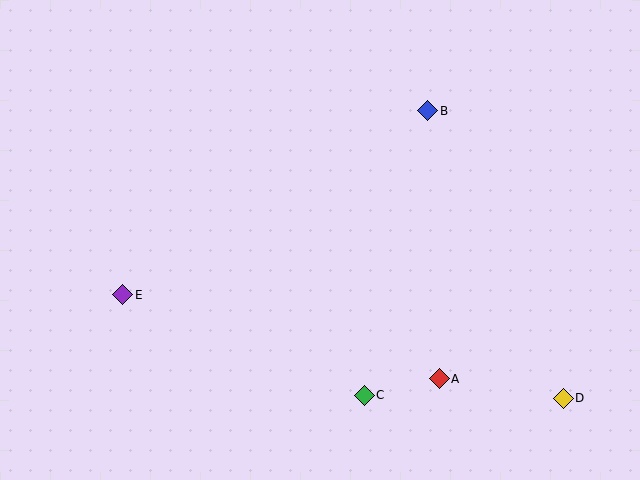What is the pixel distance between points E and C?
The distance between E and C is 262 pixels.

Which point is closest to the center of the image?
Point C at (364, 395) is closest to the center.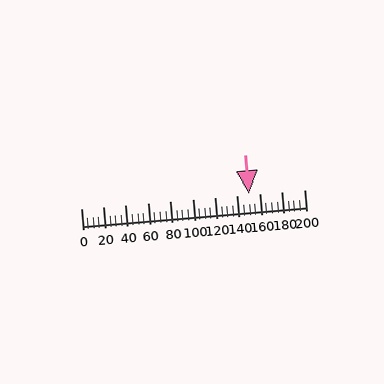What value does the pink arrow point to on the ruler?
The pink arrow points to approximately 150.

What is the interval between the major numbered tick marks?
The major tick marks are spaced 20 units apart.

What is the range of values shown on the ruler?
The ruler shows values from 0 to 200.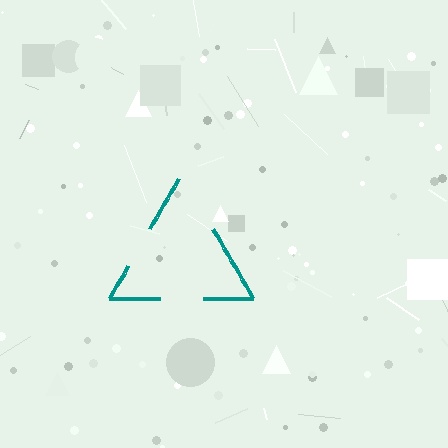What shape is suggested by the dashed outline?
The dashed outline suggests a triangle.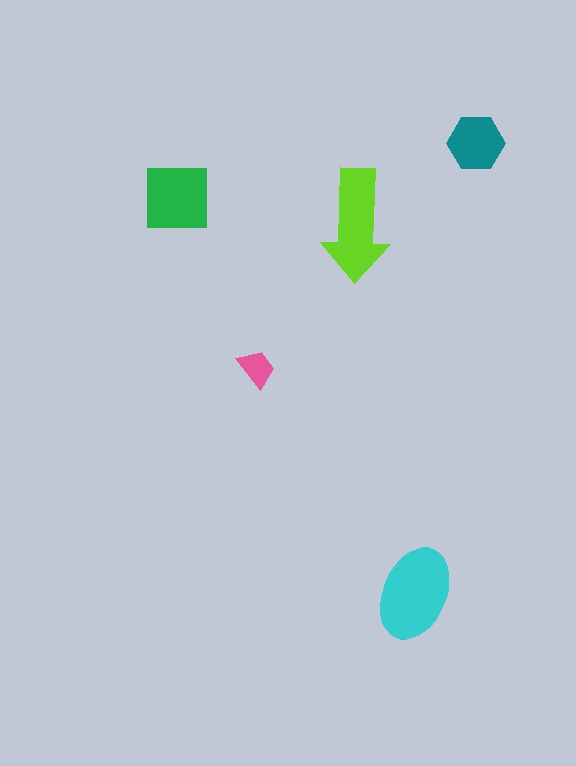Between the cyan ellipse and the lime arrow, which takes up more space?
The cyan ellipse.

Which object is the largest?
The cyan ellipse.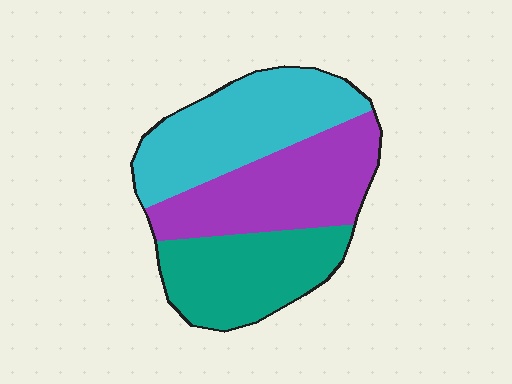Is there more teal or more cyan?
Cyan.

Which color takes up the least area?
Teal, at roughly 30%.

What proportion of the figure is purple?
Purple covers about 35% of the figure.